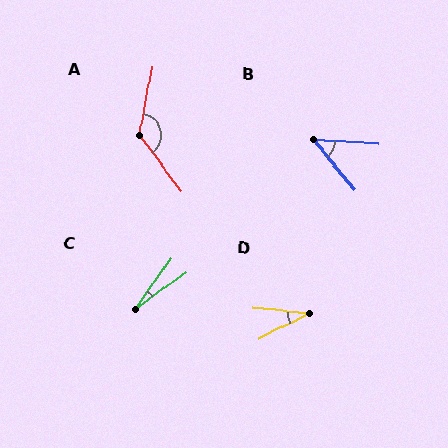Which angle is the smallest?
C, at approximately 19 degrees.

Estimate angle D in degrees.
Approximately 33 degrees.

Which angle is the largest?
A, at approximately 132 degrees.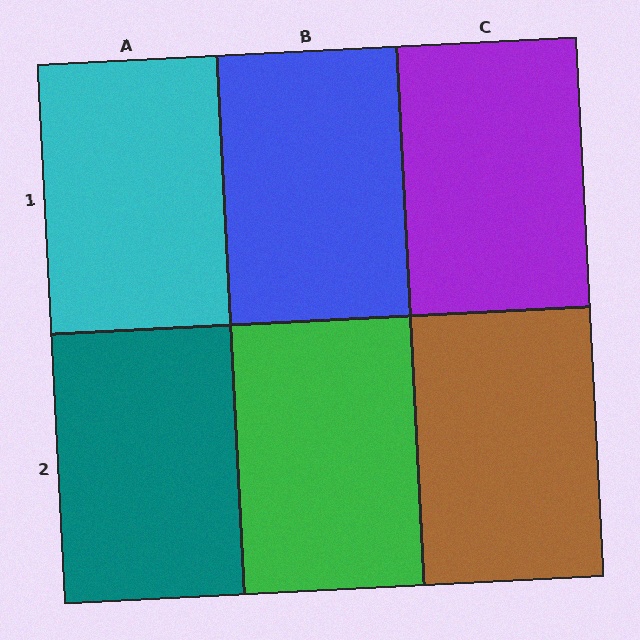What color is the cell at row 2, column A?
Teal.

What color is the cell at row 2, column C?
Brown.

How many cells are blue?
1 cell is blue.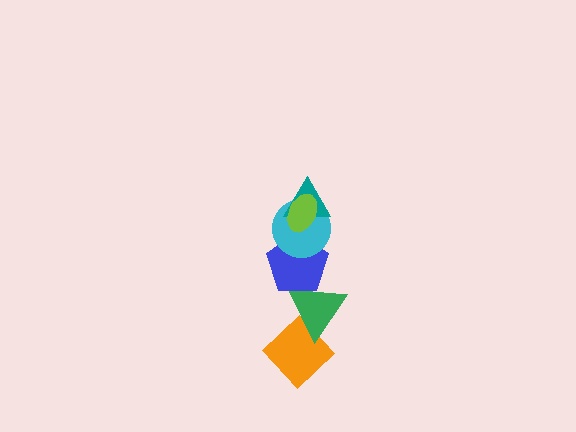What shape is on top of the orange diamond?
The green triangle is on top of the orange diamond.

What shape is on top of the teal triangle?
The lime ellipse is on top of the teal triangle.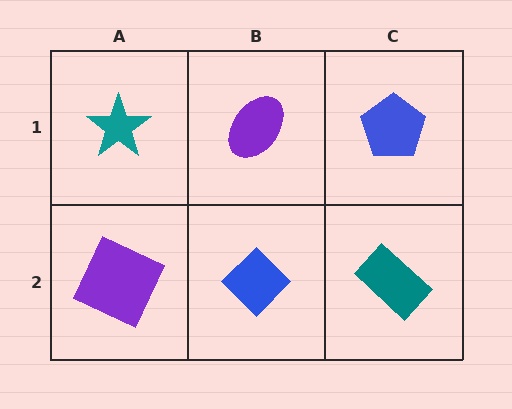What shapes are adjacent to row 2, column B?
A purple ellipse (row 1, column B), a purple square (row 2, column A), a teal rectangle (row 2, column C).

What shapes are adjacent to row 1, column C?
A teal rectangle (row 2, column C), a purple ellipse (row 1, column B).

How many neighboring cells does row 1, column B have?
3.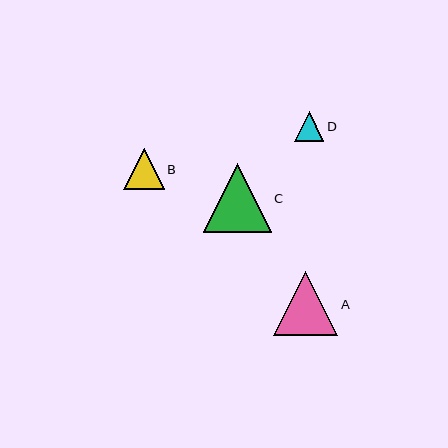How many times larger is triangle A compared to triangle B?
Triangle A is approximately 1.6 times the size of triangle B.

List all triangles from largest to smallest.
From largest to smallest: C, A, B, D.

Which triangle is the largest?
Triangle C is the largest with a size of approximately 68 pixels.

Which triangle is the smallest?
Triangle D is the smallest with a size of approximately 30 pixels.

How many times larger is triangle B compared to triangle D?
Triangle B is approximately 1.4 times the size of triangle D.